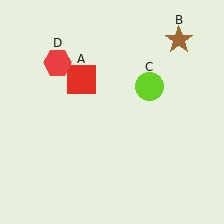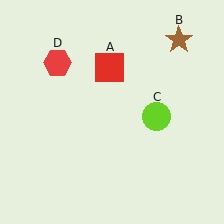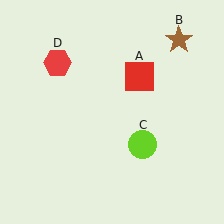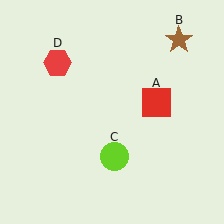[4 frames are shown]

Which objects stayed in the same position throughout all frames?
Brown star (object B) and red hexagon (object D) remained stationary.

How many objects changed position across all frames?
2 objects changed position: red square (object A), lime circle (object C).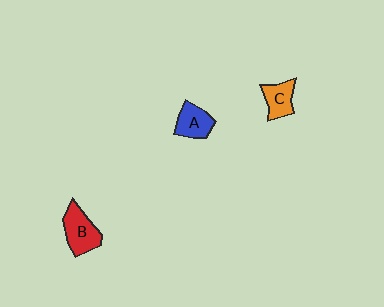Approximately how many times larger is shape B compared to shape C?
Approximately 1.4 times.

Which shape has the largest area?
Shape B (red).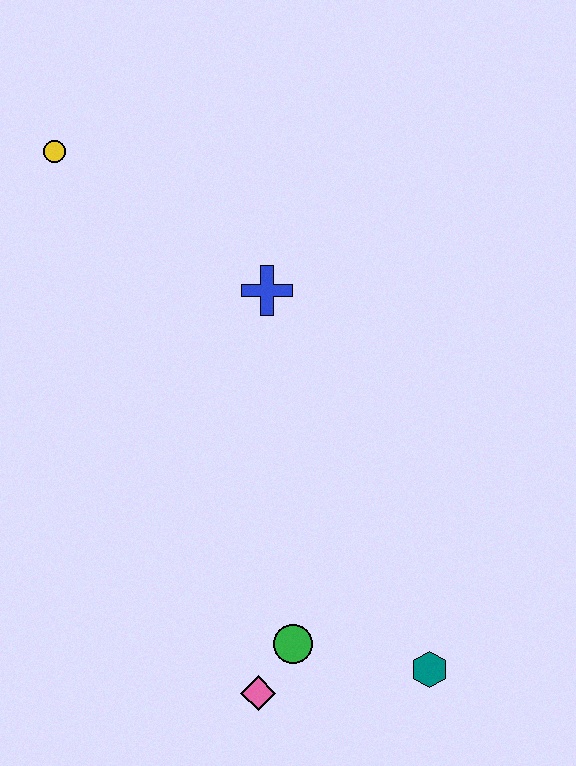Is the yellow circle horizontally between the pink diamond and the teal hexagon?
No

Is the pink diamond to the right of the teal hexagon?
No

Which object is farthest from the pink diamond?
The yellow circle is farthest from the pink diamond.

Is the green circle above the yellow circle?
No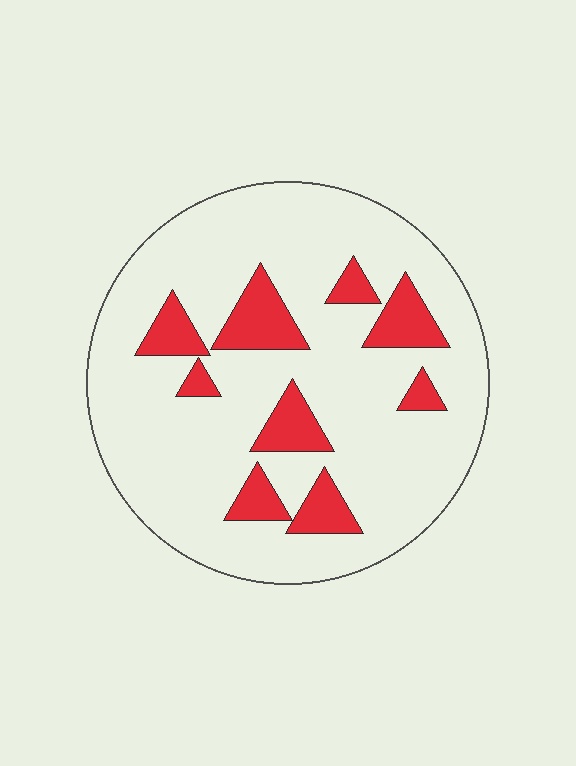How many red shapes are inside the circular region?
9.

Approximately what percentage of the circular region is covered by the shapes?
Approximately 15%.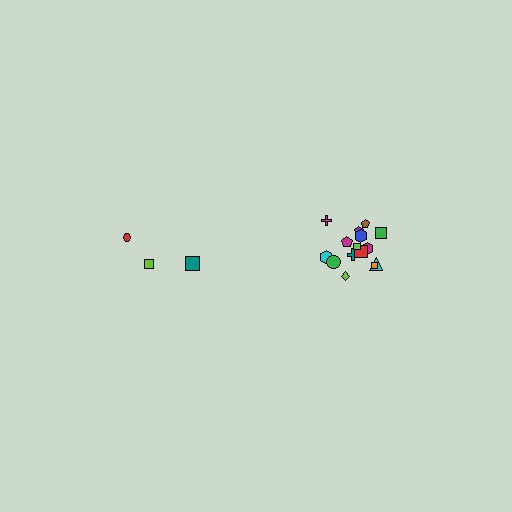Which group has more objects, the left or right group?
The right group.